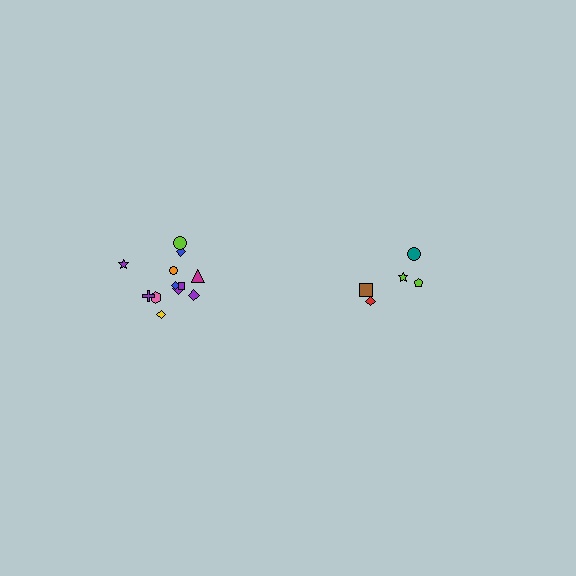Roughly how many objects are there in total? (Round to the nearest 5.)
Roughly 15 objects in total.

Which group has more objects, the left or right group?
The left group.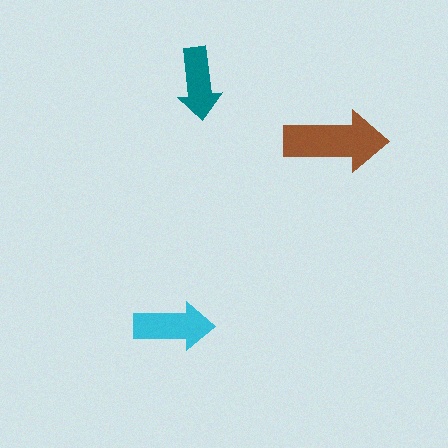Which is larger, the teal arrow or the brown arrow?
The brown one.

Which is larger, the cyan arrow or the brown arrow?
The brown one.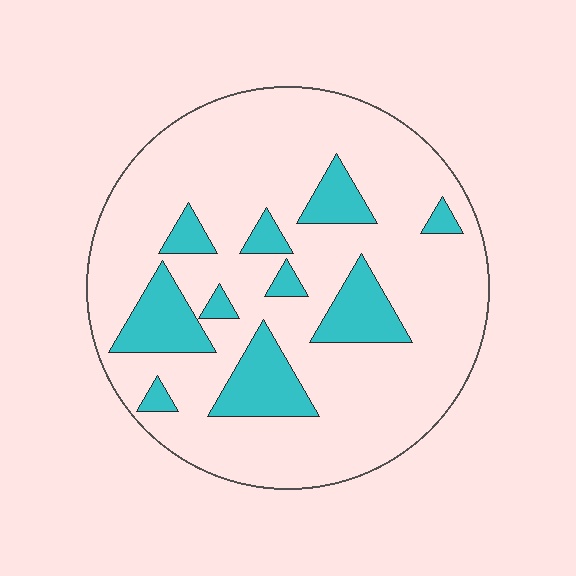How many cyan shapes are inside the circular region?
10.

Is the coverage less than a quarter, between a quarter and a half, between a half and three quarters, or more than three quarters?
Less than a quarter.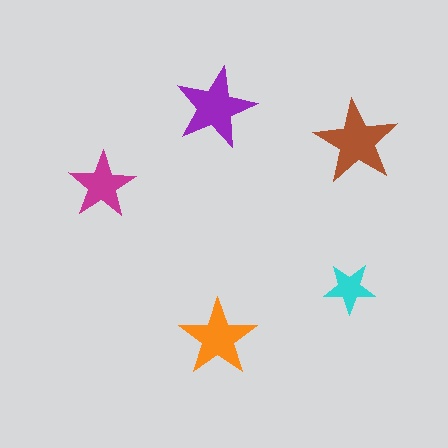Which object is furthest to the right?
The brown star is rightmost.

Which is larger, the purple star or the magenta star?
The purple one.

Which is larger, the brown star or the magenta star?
The brown one.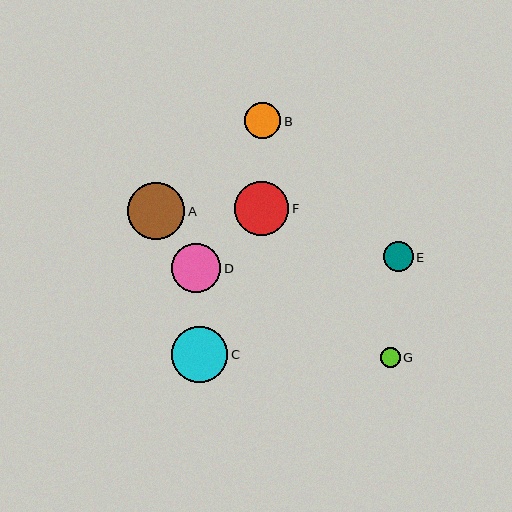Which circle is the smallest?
Circle G is the smallest with a size of approximately 20 pixels.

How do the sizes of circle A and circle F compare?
Circle A and circle F are approximately the same size.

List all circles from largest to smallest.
From largest to smallest: A, C, F, D, B, E, G.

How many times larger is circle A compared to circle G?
Circle A is approximately 2.9 times the size of circle G.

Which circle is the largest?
Circle A is the largest with a size of approximately 57 pixels.